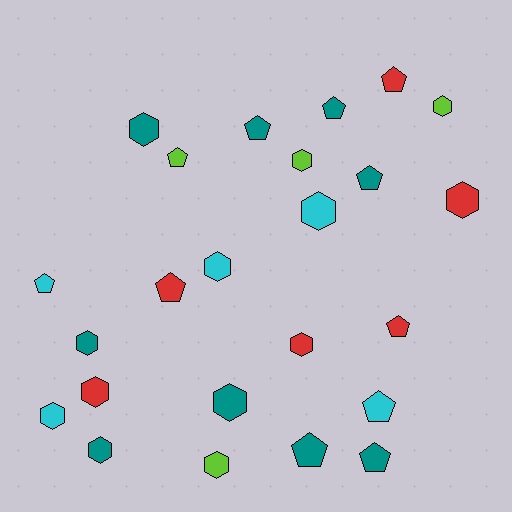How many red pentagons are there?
There are 3 red pentagons.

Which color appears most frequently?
Teal, with 9 objects.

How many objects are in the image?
There are 24 objects.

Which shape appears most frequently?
Hexagon, with 13 objects.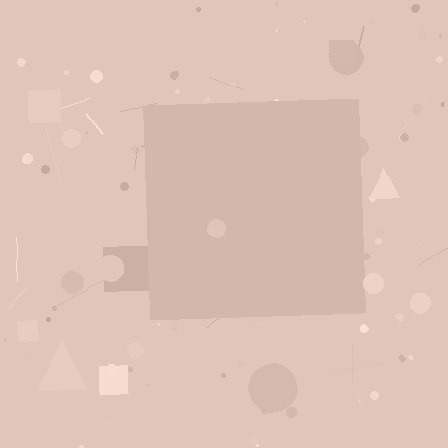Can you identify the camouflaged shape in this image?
The camouflaged shape is a square.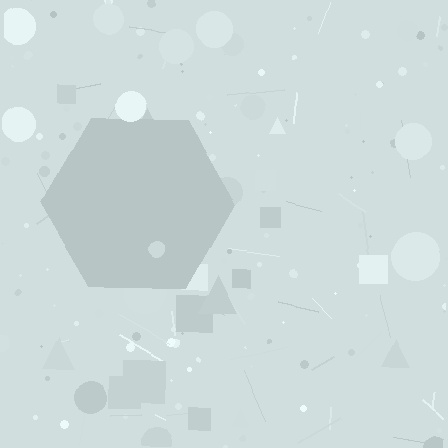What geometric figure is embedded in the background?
A hexagon is embedded in the background.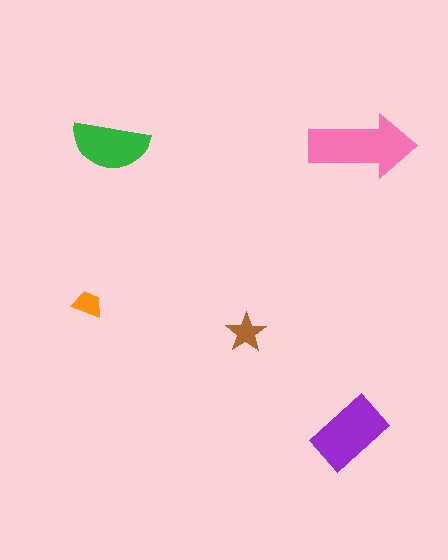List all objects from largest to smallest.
The pink arrow, the purple rectangle, the green semicircle, the brown star, the orange trapezoid.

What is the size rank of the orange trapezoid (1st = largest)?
5th.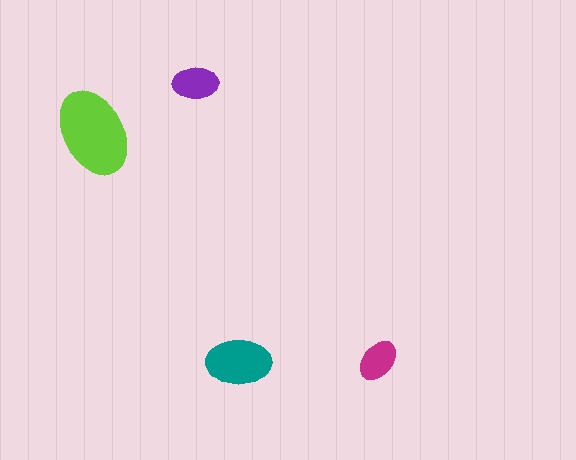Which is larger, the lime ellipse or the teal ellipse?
The lime one.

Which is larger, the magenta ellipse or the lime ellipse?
The lime one.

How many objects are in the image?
There are 4 objects in the image.